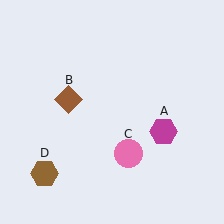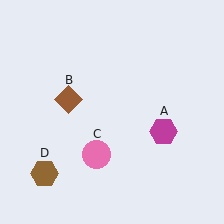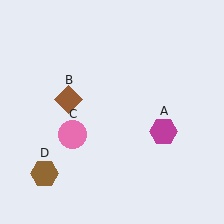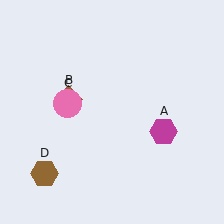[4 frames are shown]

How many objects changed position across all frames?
1 object changed position: pink circle (object C).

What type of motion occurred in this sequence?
The pink circle (object C) rotated clockwise around the center of the scene.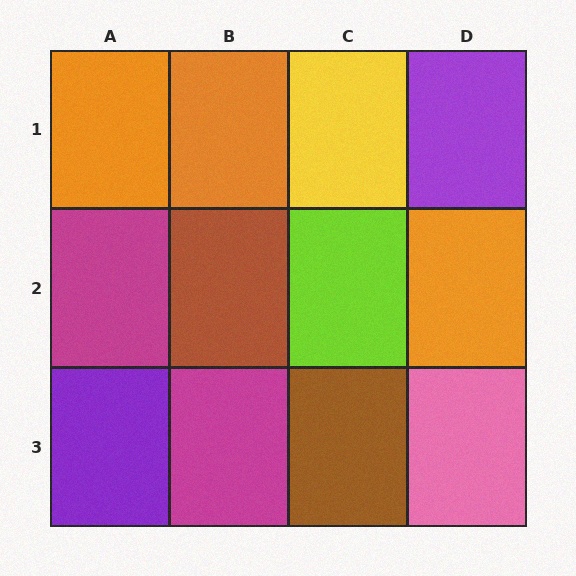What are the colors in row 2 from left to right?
Magenta, brown, lime, orange.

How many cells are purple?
2 cells are purple.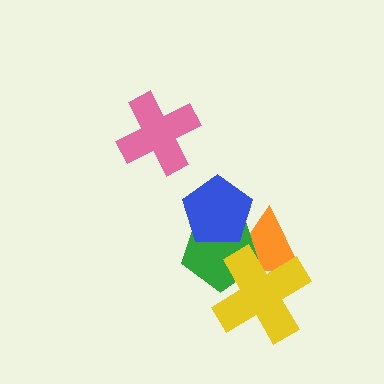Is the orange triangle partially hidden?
Yes, it is partially covered by another shape.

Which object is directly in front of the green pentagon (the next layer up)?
The yellow cross is directly in front of the green pentagon.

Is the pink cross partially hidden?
No, no other shape covers it.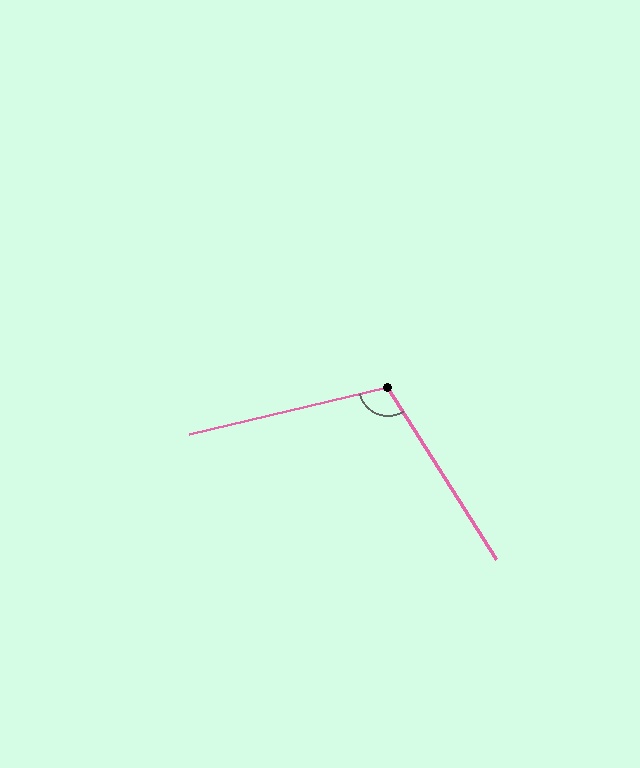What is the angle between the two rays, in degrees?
Approximately 109 degrees.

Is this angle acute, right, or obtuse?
It is obtuse.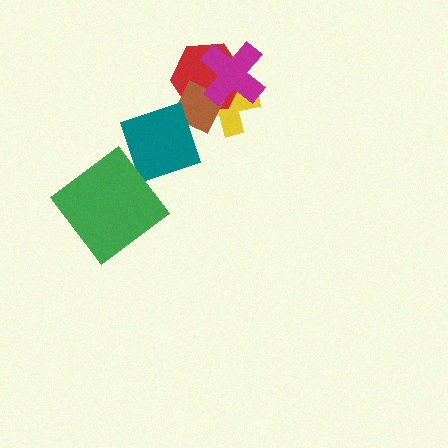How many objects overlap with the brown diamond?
4 objects overlap with the brown diamond.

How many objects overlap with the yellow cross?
3 objects overlap with the yellow cross.